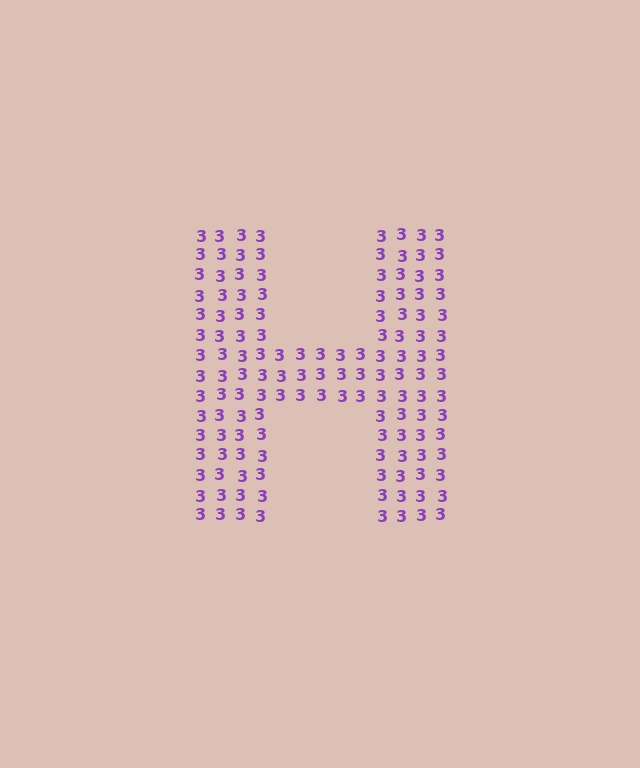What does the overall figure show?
The overall figure shows the letter H.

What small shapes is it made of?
It is made of small digit 3's.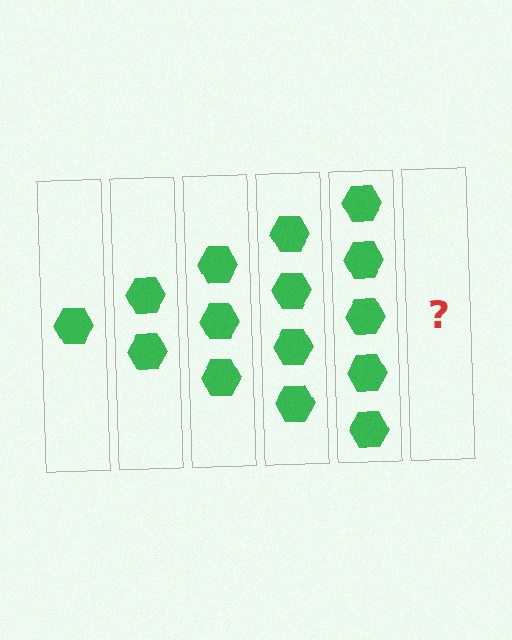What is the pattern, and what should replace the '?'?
The pattern is that each step adds one more hexagon. The '?' should be 6 hexagons.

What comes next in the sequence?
The next element should be 6 hexagons.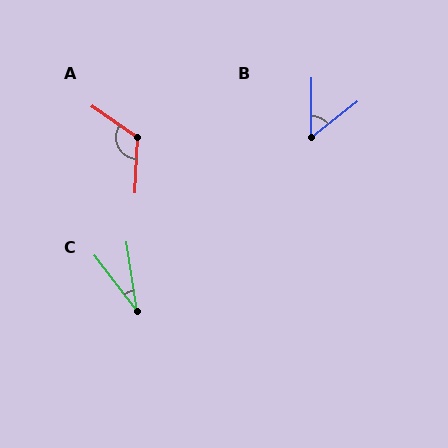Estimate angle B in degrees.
Approximately 51 degrees.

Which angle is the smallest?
C, at approximately 29 degrees.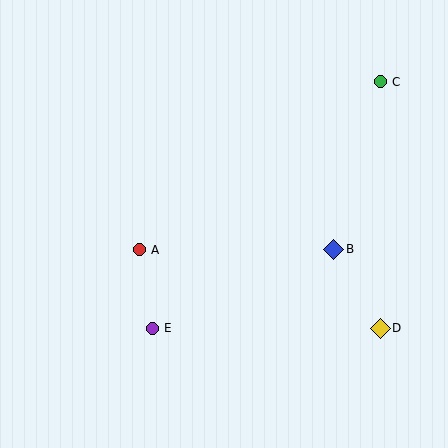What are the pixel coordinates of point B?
Point B is at (334, 249).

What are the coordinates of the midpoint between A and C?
The midpoint between A and C is at (260, 166).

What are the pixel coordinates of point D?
Point D is at (380, 328).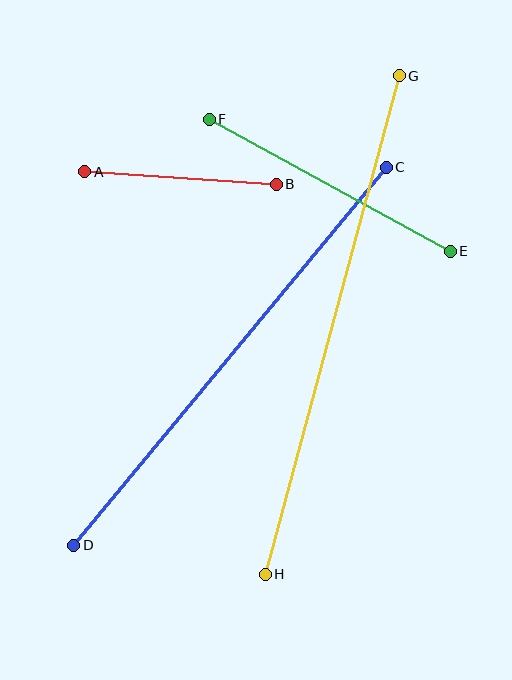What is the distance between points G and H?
The distance is approximately 516 pixels.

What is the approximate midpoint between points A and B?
The midpoint is at approximately (180, 178) pixels.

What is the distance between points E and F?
The distance is approximately 275 pixels.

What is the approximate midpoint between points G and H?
The midpoint is at approximately (332, 325) pixels.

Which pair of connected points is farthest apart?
Points G and H are farthest apart.